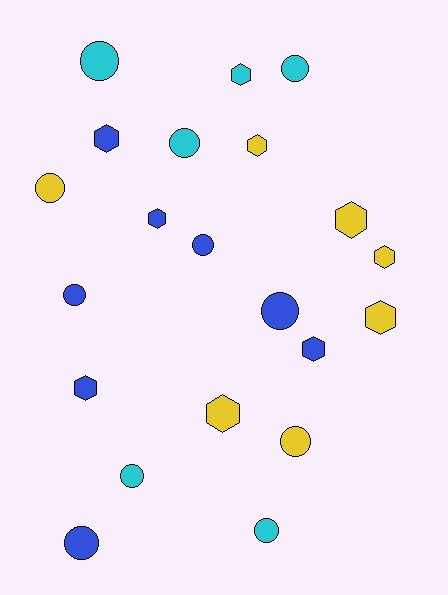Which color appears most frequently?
Blue, with 8 objects.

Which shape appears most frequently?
Circle, with 11 objects.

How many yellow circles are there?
There are 2 yellow circles.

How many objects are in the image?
There are 21 objects.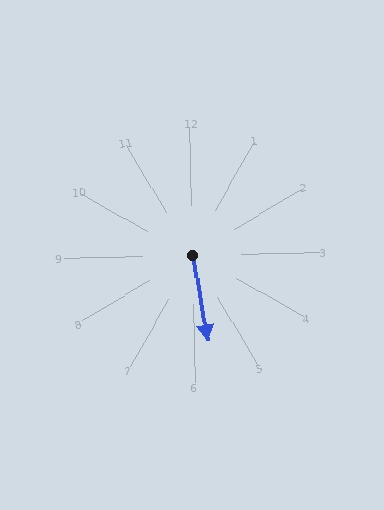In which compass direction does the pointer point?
South.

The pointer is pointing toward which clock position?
Roughly 6 o'clock.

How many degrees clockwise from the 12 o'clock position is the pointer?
Approximately 171 degrees.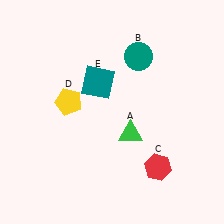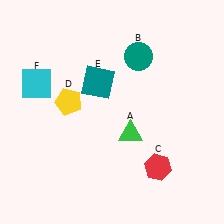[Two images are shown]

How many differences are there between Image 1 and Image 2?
There is 1 difference between the two images.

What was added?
A cyan square (F) was added in Image 2.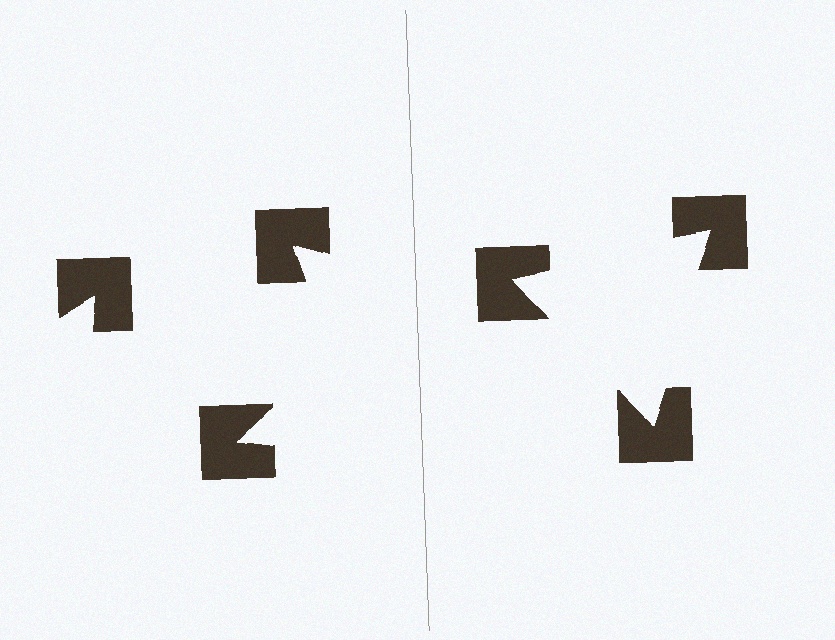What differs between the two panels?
The notched squares are positioned identically on both sides; only the wedge orientations differ. On the right they align to a triangle; on the left they are misaligned.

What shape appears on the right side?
An illusory triangle.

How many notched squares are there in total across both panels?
6 — 3 on each side.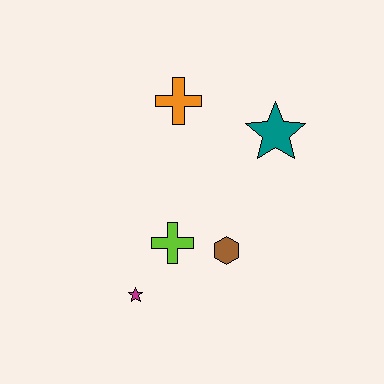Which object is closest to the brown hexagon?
The lime cross is closest to the brown hexagon.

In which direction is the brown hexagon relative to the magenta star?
The brown hexagon is to the right of the magenta star.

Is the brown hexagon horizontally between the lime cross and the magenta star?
No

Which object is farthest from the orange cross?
The magenta star is farthest from the orange cross.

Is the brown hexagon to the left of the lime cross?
No